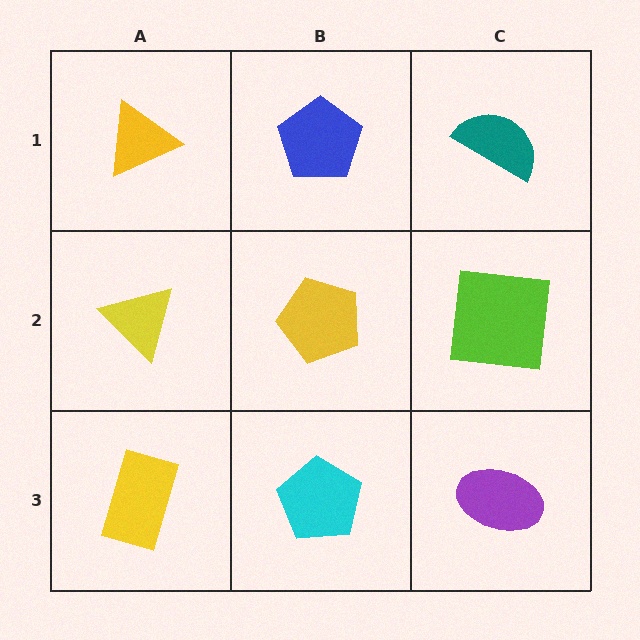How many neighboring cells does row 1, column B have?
3.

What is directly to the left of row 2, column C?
A yellow pentagon.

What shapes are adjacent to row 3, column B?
A yellow pentagon (row 2, column B), a yellow rectangle (row 3, column A), a purple ellipse (row 3, column C).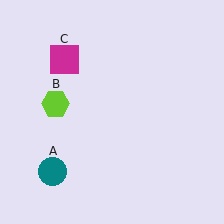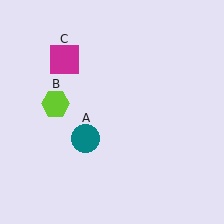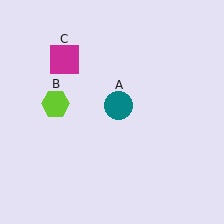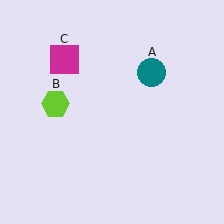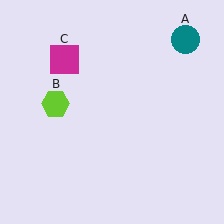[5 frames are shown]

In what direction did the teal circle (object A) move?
The teal circle (object A) moved up and to the right.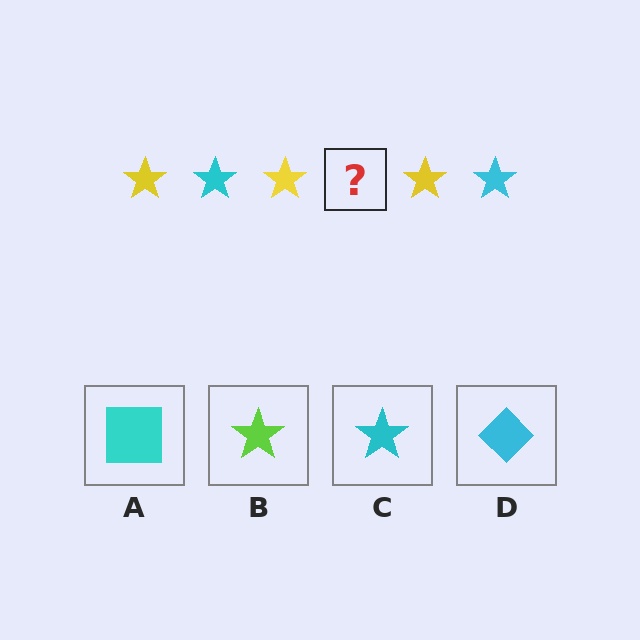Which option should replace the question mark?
Option C.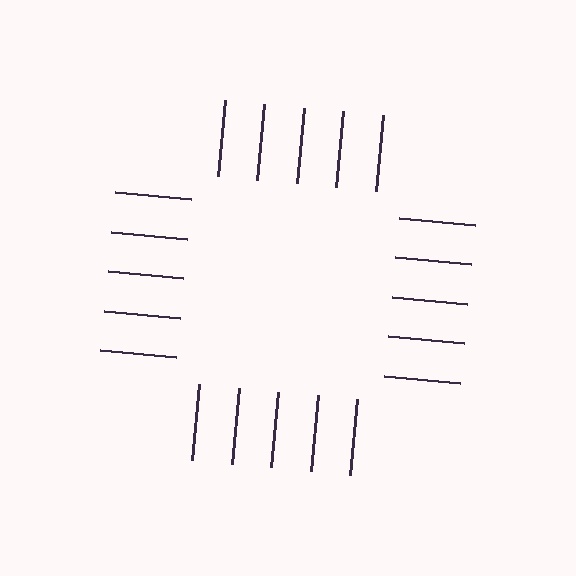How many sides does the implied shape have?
4 sides — the line-ends trace a square.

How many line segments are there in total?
20 — 5 along each of the 4 edges.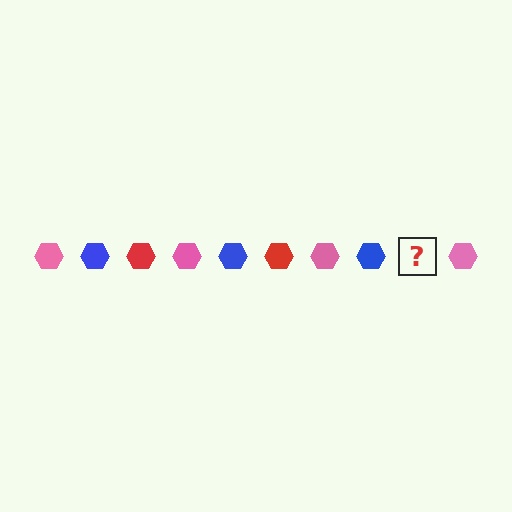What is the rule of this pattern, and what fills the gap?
The rule is that the pattern cycles through pink, blue, red hexagons. The gap should be filled with a red hexagon.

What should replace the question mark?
The question mark should be replaced with a red hexagon.